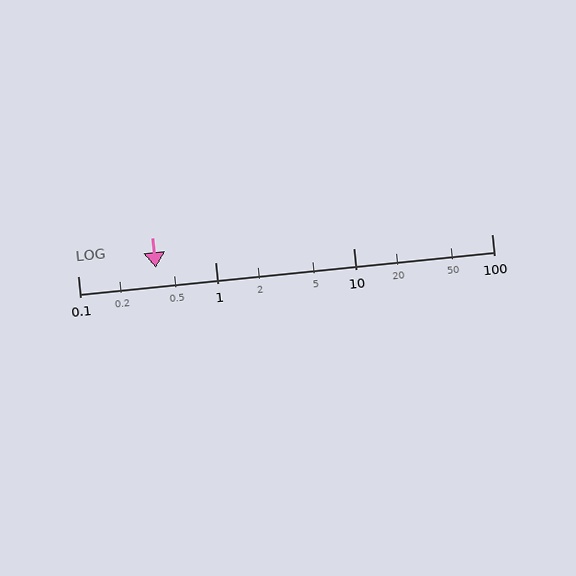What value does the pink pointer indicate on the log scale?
The pointer indicates approximately 0.37.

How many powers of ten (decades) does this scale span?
The scale spans 3 decades, from 0.1 to 100.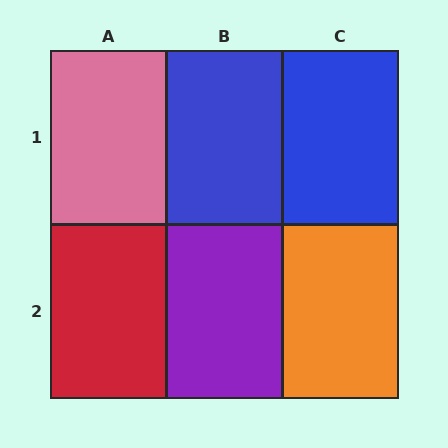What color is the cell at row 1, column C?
Blue.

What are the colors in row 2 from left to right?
Red, purple, orange.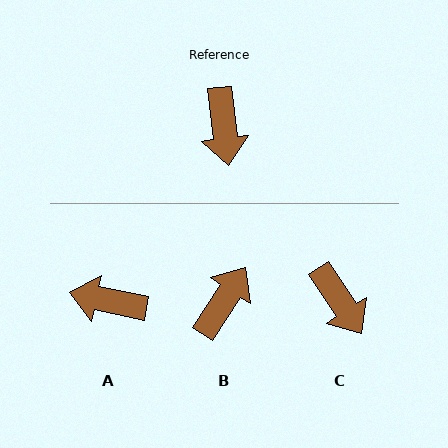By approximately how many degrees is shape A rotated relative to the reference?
Approximately 108 degrees clockwise.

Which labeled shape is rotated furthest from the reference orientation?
B, about 140 degrees away.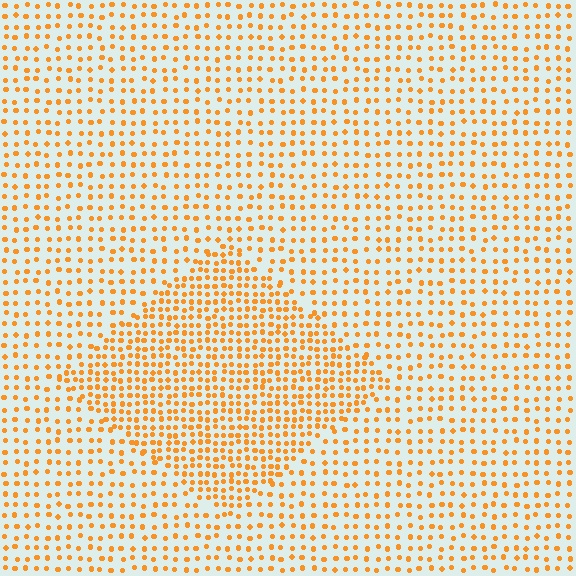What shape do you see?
I see a diamond.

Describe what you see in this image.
The image contains small orange elements arranged at two different densities. A diamond-shaped region is visible where the elements are more densely packed than the surrounding area.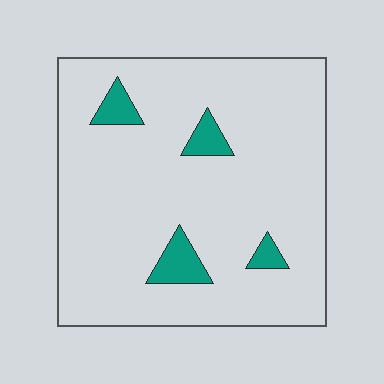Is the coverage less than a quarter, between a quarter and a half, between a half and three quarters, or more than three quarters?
Less than a quarter.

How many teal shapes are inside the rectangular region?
4.